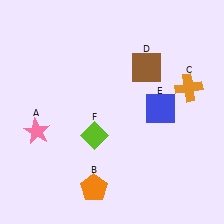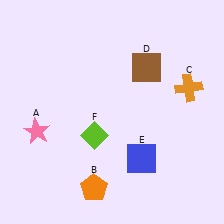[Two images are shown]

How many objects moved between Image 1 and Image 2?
1 object moved between the two images.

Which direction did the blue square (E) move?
The blue square (E) moved down.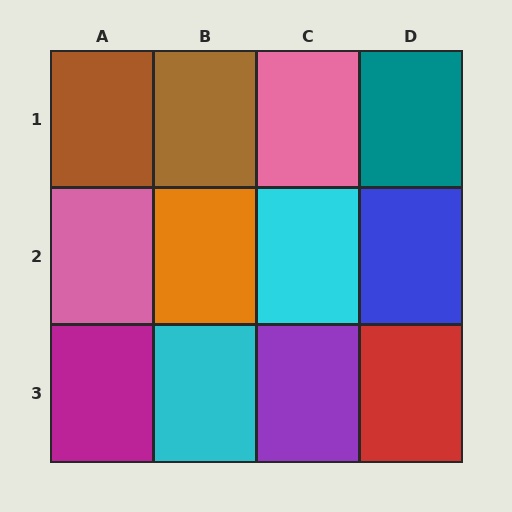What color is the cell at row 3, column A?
Magenta.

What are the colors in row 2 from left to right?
Pink, orange, cyan, blue.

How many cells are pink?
2 cells are pink.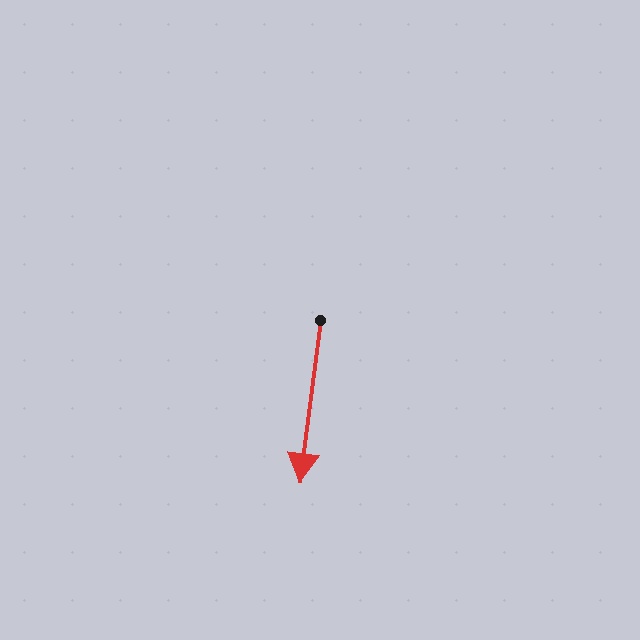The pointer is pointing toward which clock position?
Roughly 6 o'clock.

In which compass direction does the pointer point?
South.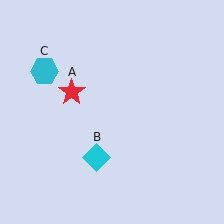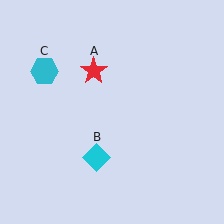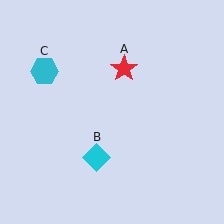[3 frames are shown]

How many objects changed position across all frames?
1 object changed position: red star (object A).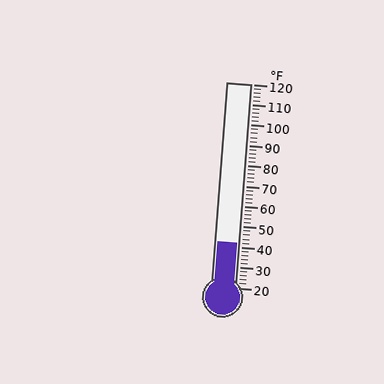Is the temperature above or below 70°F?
The temperature is below 70°F.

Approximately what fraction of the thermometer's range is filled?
The thermometer is filled to approximately 20% of its range.